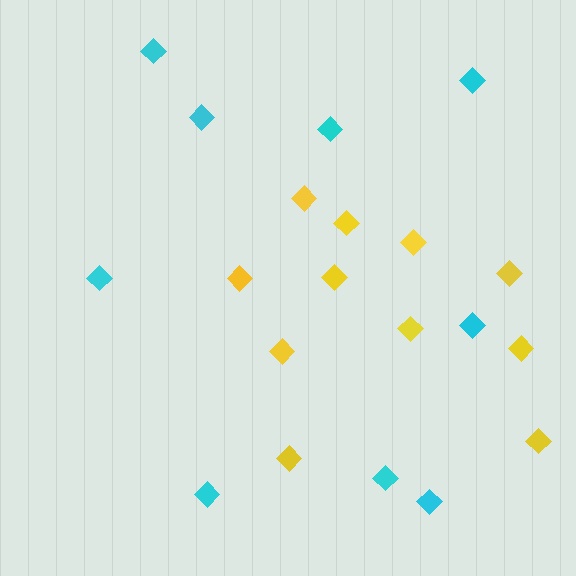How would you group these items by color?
There are 2 groups: one group of yellow diamonds (11) and one group of cyan diamonds (9).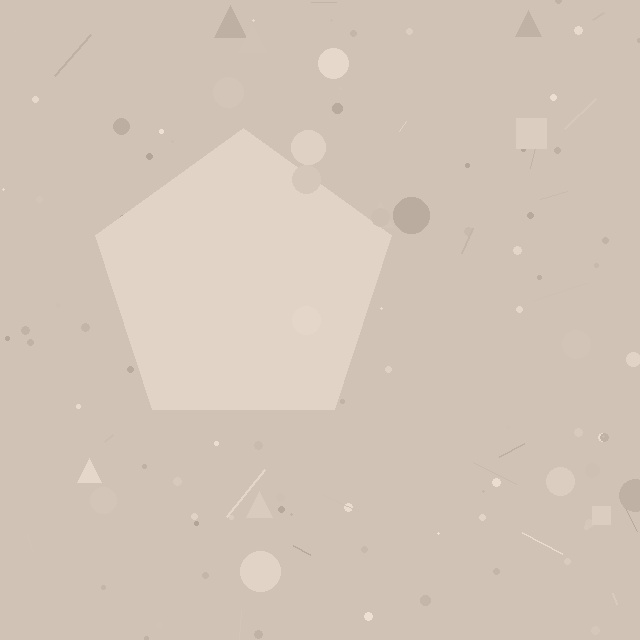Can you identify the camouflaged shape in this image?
The camouflaged shape is a pentagon.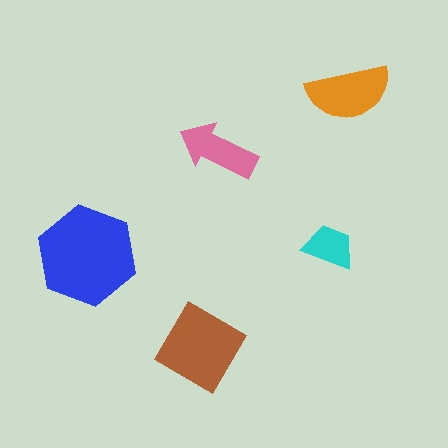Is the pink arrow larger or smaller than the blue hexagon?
Smaller.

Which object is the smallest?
The cyan trapezoid.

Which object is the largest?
The blue hexagon.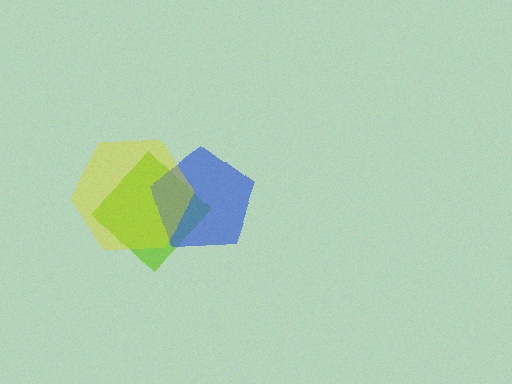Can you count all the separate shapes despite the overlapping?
Yes, there are 3 separate shapes.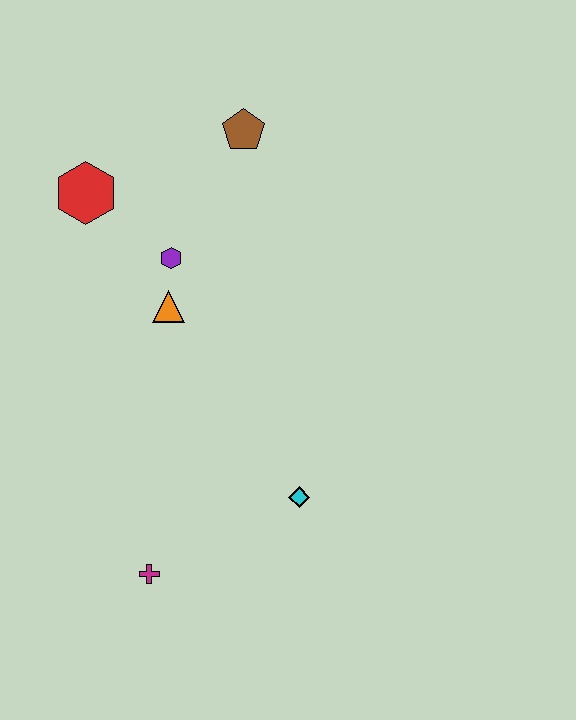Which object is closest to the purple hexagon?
The orange triangle is closest to the purple hexagon.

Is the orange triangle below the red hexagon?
Yes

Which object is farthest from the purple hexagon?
The magenta cross is farthest from the purple hexagon.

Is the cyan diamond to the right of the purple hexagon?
Yes